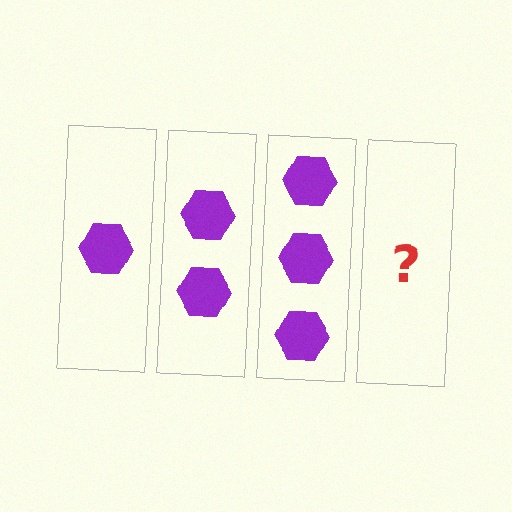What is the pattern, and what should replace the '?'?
The pattern is that each step adds one more hexagon. The '?' should be 4 hexagons.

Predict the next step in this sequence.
The next step is 4 hexagons.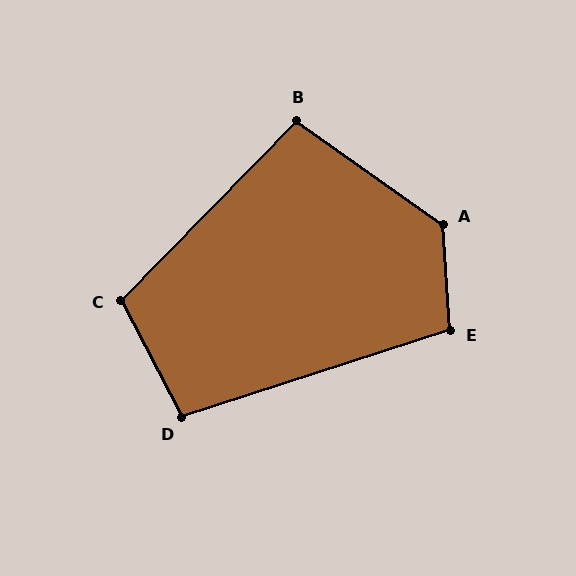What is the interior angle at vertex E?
Approximately 104 degrees (obtuse).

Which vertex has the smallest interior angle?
B, at approximately 99 degrees.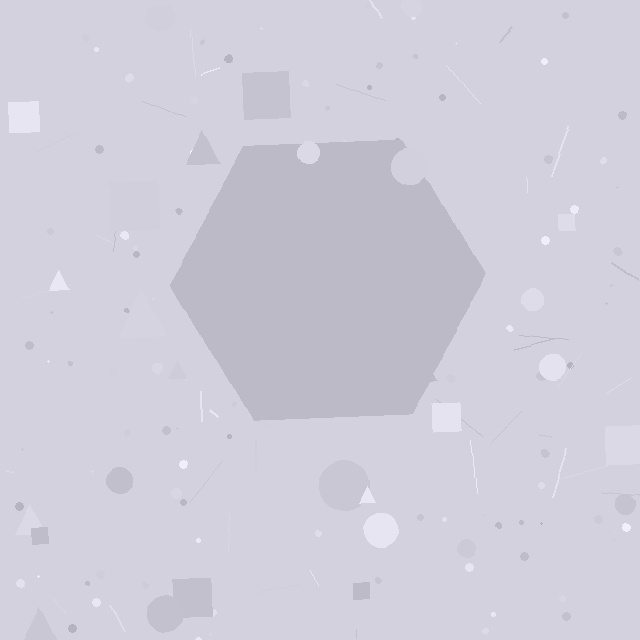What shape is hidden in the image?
A hexagon is hidden in the image.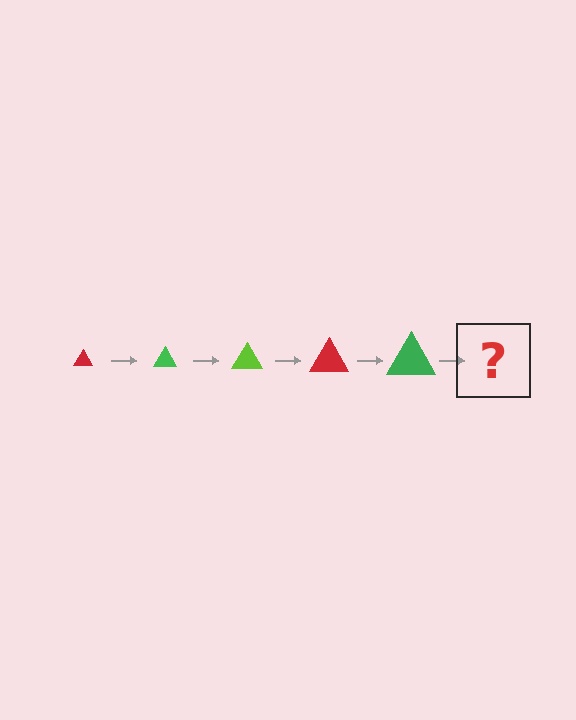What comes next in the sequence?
The next element should be a lime triangle, larger than the previous one.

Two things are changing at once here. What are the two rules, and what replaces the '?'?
The two rules are that the triangle grows larger each step and the color cycles through red, green, and lime. The '?' should be a lime triangle, larger than the previous one.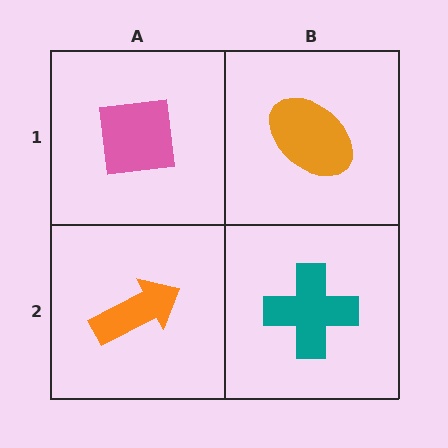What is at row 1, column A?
A pink square.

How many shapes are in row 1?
2 shapes.